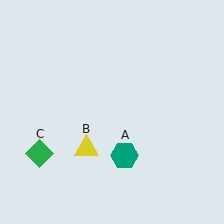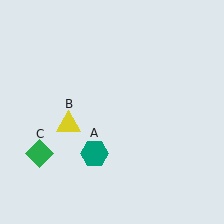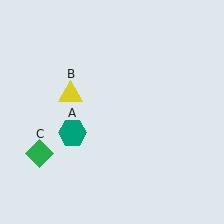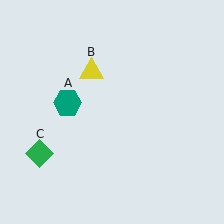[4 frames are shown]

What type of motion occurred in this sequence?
The teal hexagon (object A), yellow triangle (object B) rotated clockwise around the center of the scene.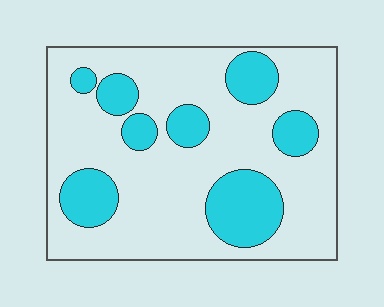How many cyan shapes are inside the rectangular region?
8.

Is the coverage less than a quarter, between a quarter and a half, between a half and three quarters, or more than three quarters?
Between a quarter and a half.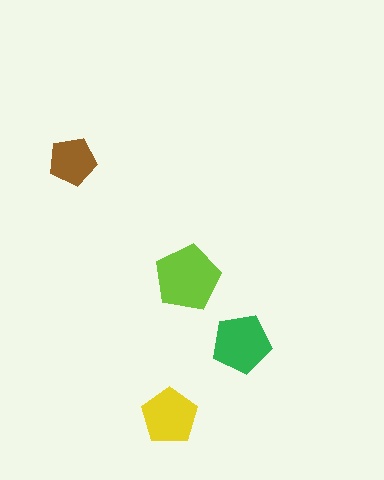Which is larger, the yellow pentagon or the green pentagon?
The green one.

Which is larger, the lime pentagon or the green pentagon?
The lime one.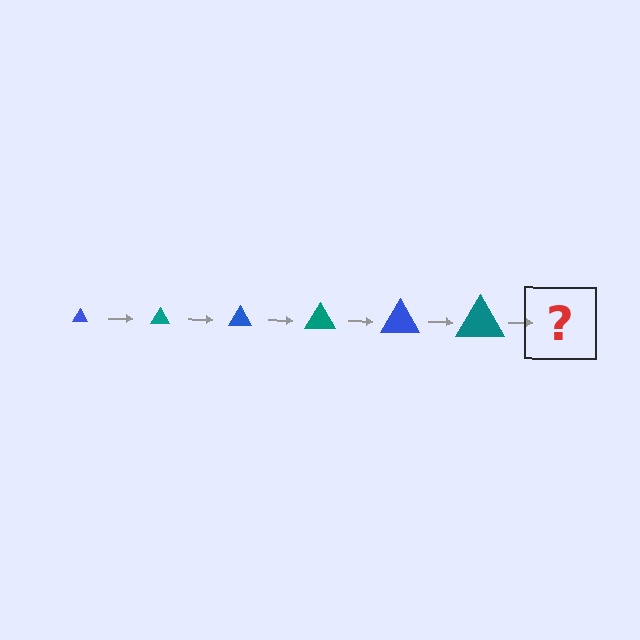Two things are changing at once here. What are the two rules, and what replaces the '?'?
The two rules are that the triangle grows larger each step and the color cycles through blue and teal. The '?' should be a blue triangle, larger than the previous one.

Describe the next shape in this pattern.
It should be a blue triangle, larger than the previous one.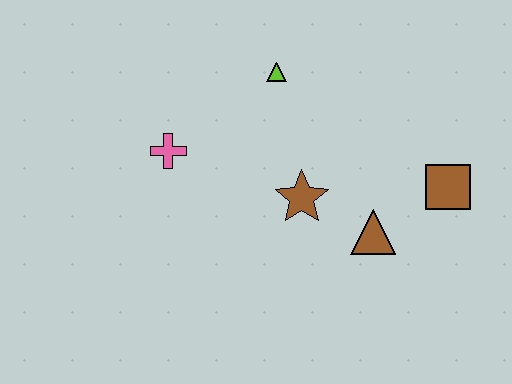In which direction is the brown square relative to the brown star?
The brown square is to the right of the brown star.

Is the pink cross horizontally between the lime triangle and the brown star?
No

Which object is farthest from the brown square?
The pink cross is farthest from the brown square.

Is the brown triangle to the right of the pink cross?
Yes